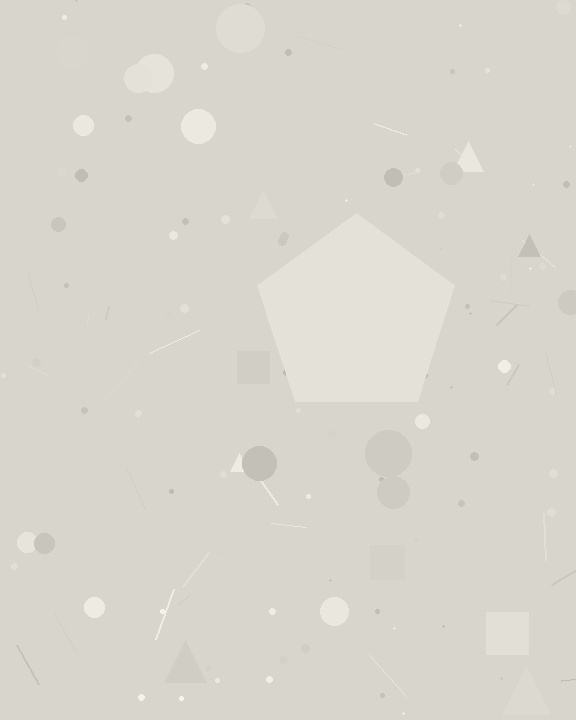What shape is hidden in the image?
A pentagon is hidden in the image.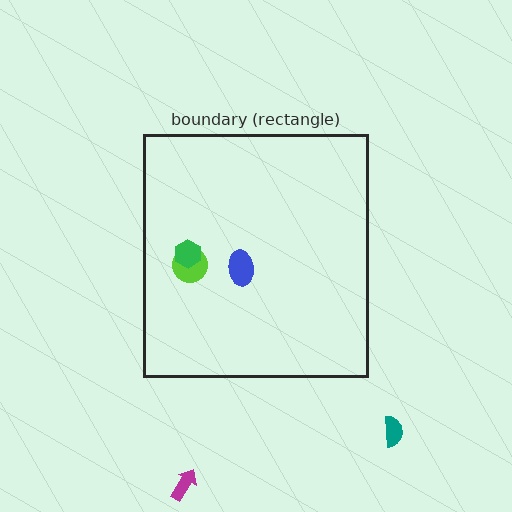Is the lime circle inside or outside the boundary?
Inside.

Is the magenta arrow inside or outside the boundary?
Outside.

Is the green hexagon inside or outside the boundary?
Inside.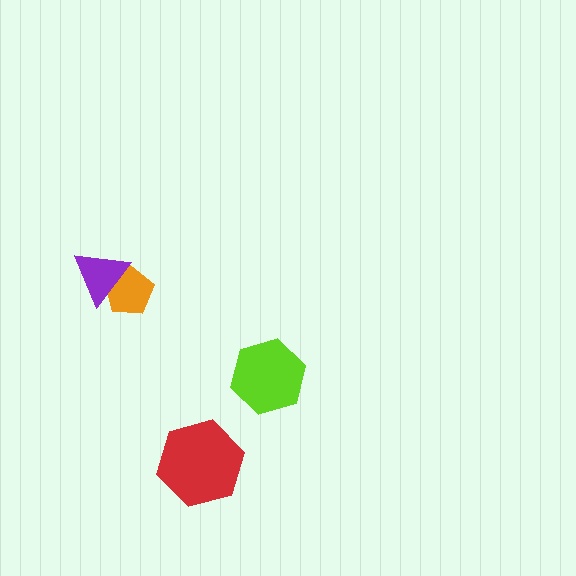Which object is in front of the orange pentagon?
The purple triangle is in front of the orange pentagon.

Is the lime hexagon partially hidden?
No, no other shape covers it.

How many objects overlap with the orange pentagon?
1 object overlaps with the orange pentagon.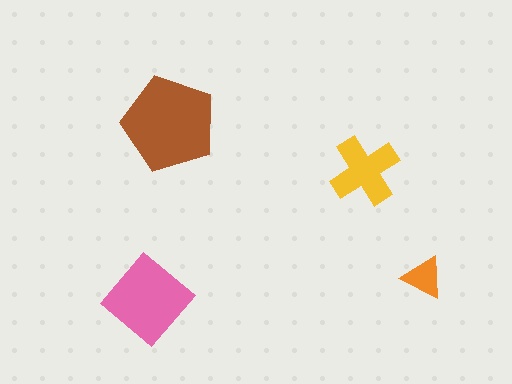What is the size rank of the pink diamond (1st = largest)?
2nd.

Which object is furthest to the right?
The orange triangle is rightmost.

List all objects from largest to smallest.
The brown pentagon, the pink diamond, the yellow cross, the orange triangle.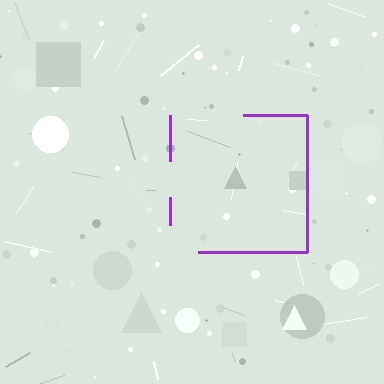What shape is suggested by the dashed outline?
The dashed outline suggests a square.